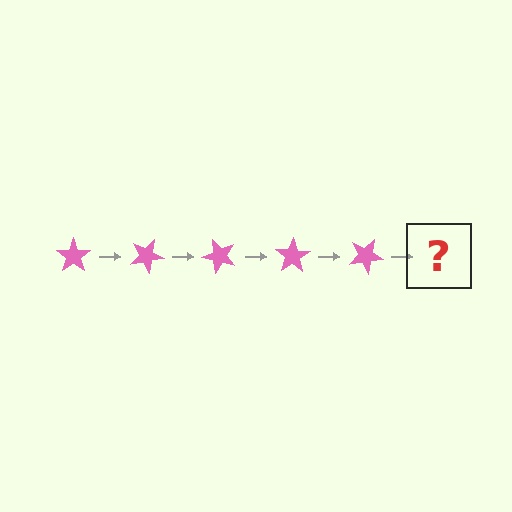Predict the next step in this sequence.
The next step is a pink star rotated 125 degrees.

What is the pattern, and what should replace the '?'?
The pattern is that the star rotates 25 degrees each step. The '?' should be a pink star rotated 125 degrees.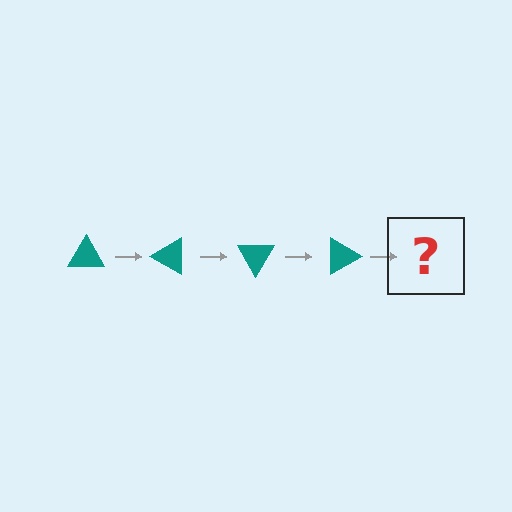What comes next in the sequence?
The next element should be a teal triangle rotated 120 degrees.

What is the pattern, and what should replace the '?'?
The pattern is that the triangle rotates 30 degrees each step. The '?' should be a teal triangle rotated 120 degrees.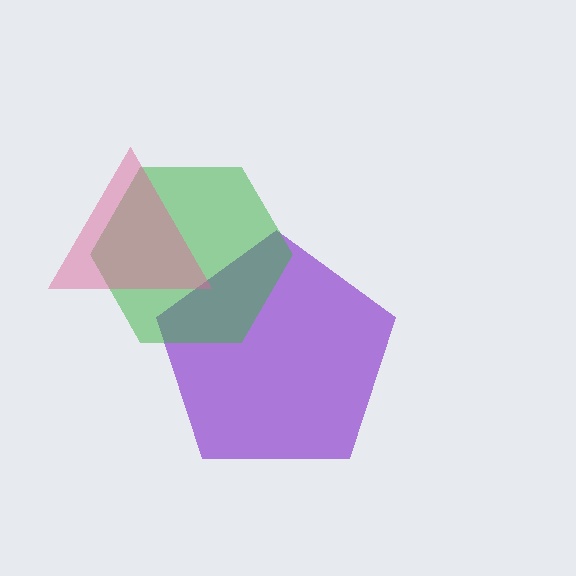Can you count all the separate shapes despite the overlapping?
Yes, there are 3 separate shapes.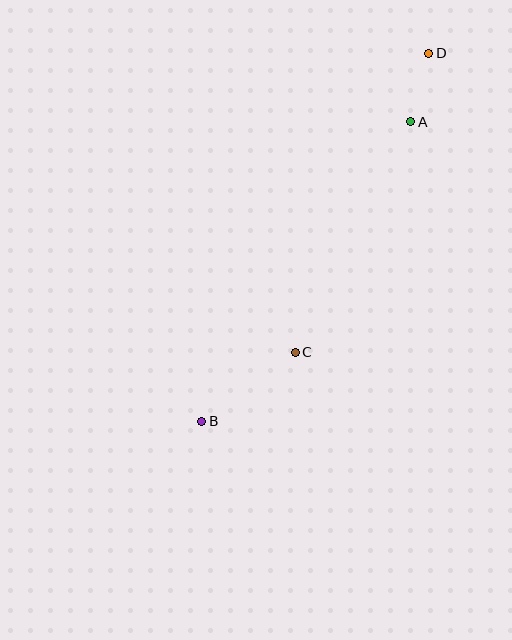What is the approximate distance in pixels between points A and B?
The distance between A and B is approximately 365 pixels.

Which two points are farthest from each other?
Points B and D are farthest from each other.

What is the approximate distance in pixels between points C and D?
The distance between C and D is approximately 327 pixels.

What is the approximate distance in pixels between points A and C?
The distance between A and C is approximately 257 pixels.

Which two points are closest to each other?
Points A and D are closest to each other.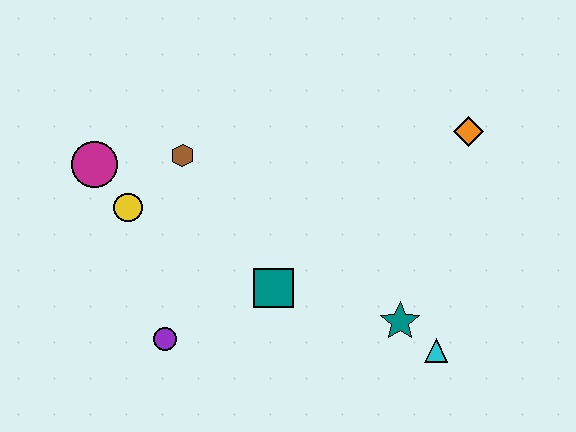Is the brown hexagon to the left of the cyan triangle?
Yes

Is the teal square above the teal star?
Yes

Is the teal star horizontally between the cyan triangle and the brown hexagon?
Yes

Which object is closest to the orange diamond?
The teal star is closest to the orange diamond.